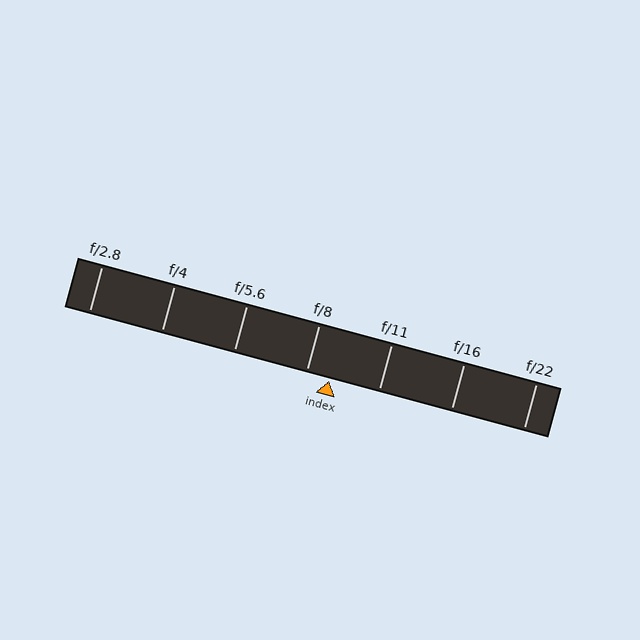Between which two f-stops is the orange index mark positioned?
The index mark is between f/8 and f/11.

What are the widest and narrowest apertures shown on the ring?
The widest aperture shown is f/2.8 and the narrowest is f/22.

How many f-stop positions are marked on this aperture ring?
There are 7 f-stop positions marked.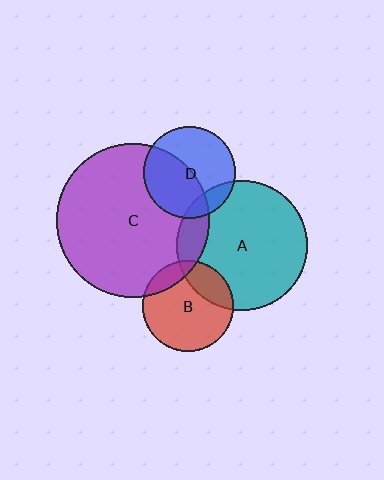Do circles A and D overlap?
Yes.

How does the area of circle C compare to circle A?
Approximately 1.4 times.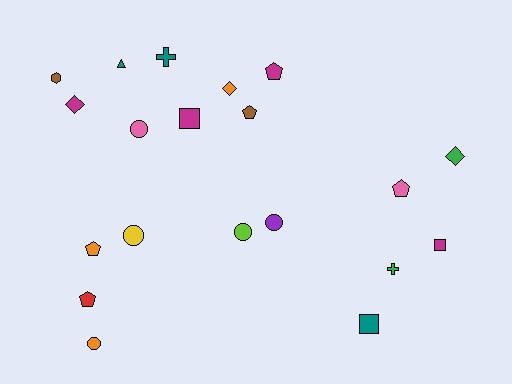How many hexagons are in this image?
There is 1 hexagon.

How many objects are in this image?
There are 20 objects.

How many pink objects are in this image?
There are 2 pink objects.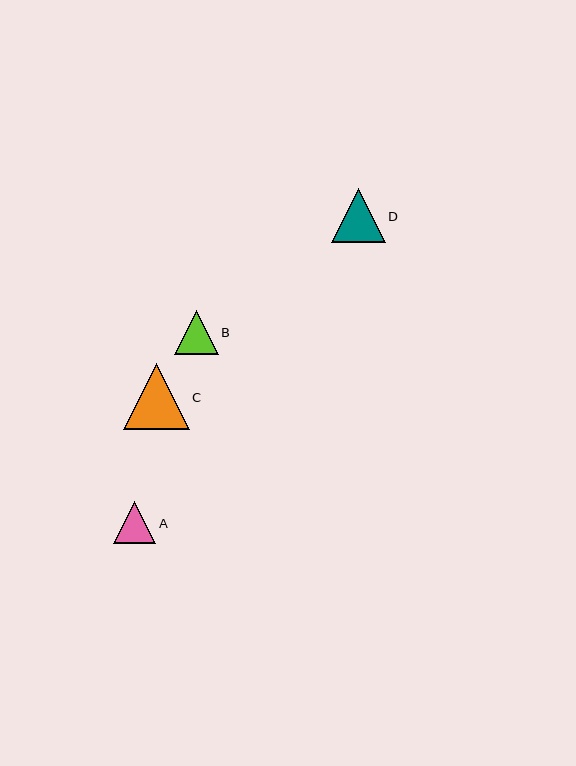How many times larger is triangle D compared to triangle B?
Triangle D is approximately 1.2 times the size of triangle B.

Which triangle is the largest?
Triangle C is the largest with a size of approximately 65 pixels.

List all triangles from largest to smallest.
From largest to smallest: C, D, B, A.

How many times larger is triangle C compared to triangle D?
Triangle C is approximately 1.2 times the size of triangle D.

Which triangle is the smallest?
Triangle A is the smallest with a size of approximately 42 pixels.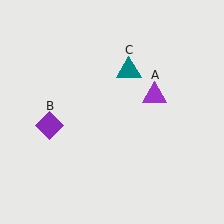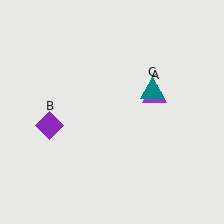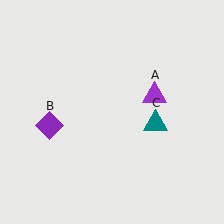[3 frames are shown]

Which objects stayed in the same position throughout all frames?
Purple triangle (object A) and purple diamond (object B) remained stationary.